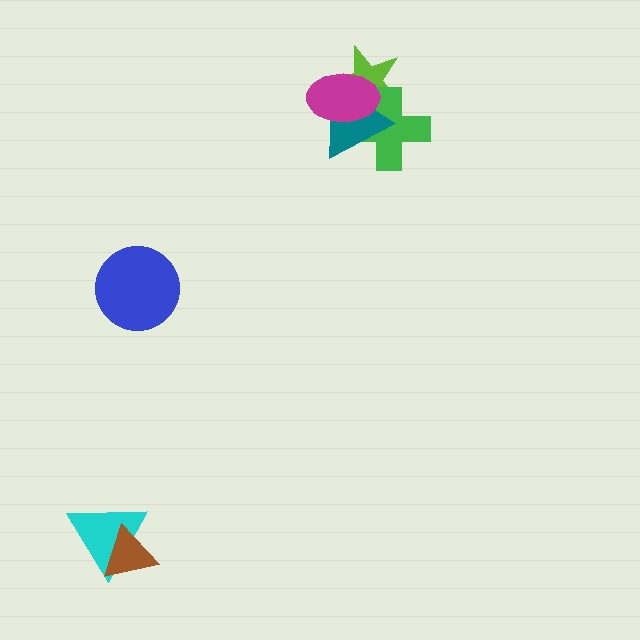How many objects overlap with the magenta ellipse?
3 objects overlap with the magenta ellipse.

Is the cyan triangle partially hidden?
Yes, it is partially covered by another shape.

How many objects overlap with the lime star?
3 objects overlap with the lime star.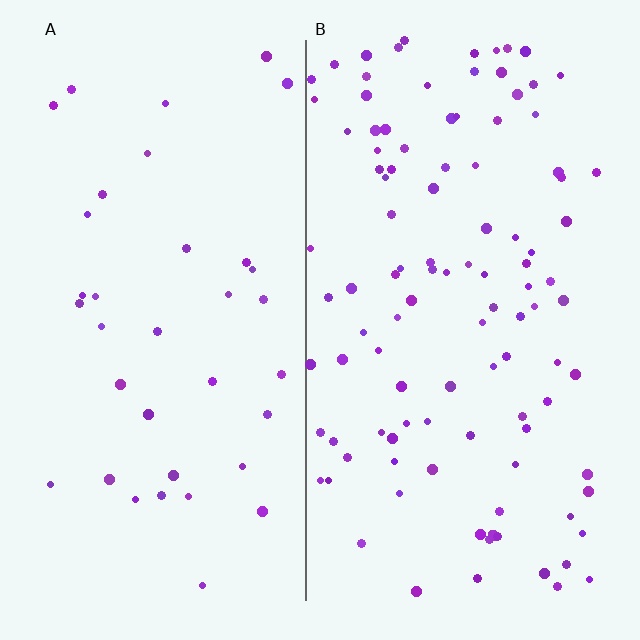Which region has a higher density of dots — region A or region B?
B (the right).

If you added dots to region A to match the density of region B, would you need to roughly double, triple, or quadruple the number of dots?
Approximately triple.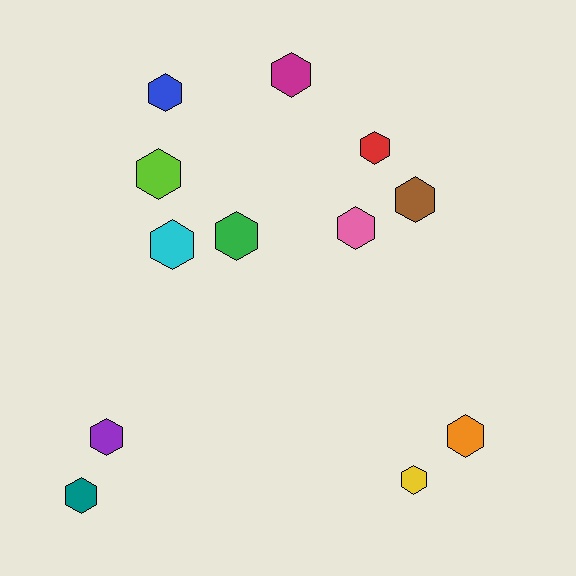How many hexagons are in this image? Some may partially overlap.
There are 12 hexagons.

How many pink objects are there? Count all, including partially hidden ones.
There is 1 pink object.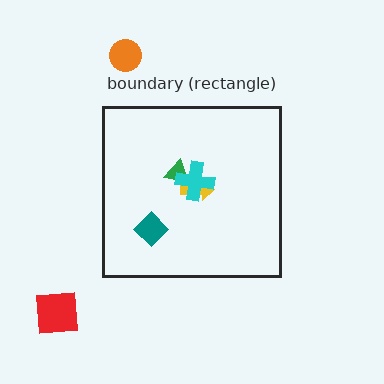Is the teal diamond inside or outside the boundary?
Inside.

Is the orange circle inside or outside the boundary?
Outside.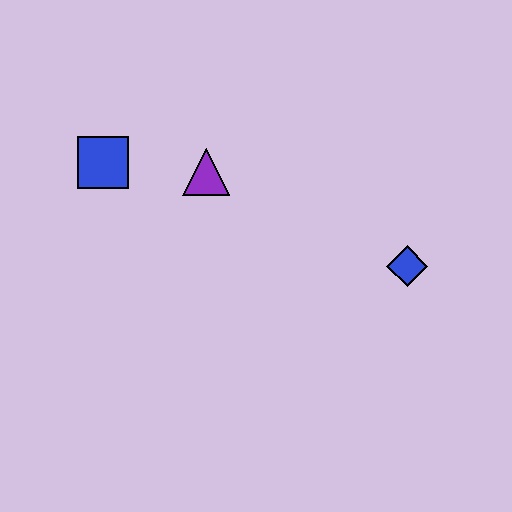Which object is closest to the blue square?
The purple triangle is closest to the blue square.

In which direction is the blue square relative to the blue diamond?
The blue square is to the left of the blue diamond.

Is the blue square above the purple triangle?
Yes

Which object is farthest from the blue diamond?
The blue square is farthest from the blue diamond.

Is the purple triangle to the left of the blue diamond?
Yes